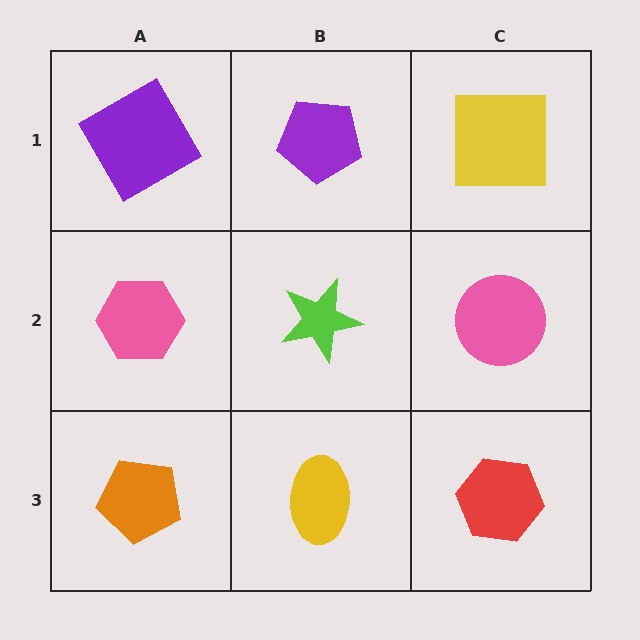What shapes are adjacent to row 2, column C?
A yellow square (row 1, column C), a red hexagon (row 3, column C), a lime star (row 2, column B).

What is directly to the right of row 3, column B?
A red hexagon.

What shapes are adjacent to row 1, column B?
A lime star (row 2, column B), a purple diamond (row 1, column A), a yellow square (row 1, column C).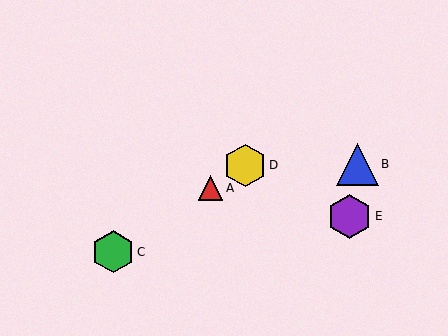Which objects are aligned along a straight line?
Objects A, C, D are aligned along a straight line.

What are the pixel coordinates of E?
Object E is at (350, 216).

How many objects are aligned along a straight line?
3 objects (A, C, D) are aligned along a straight line.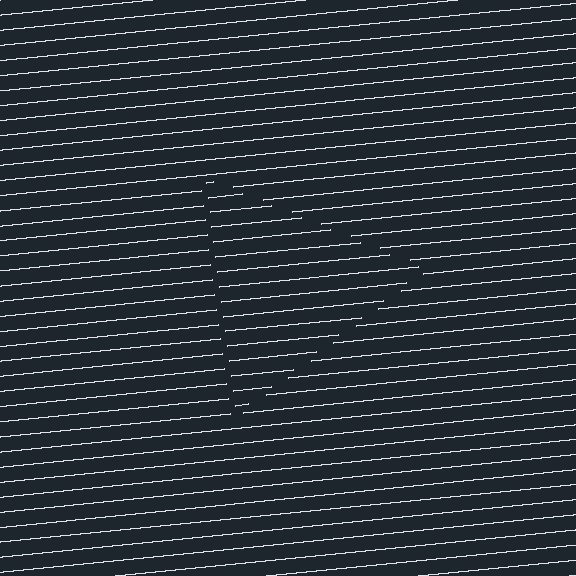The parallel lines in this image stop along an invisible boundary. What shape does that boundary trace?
An illusory triangle. The interior of the shape contains the same grating, shifted by half a period — the contour is defined by the phase discontinuity where line-ends from the inner and outer gratings abut.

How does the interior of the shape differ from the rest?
The interior of the shape contains the same grating, shifted by half a period — the contour is defined by the phase discontinuity where line-ends from the inner and outer gratings abut.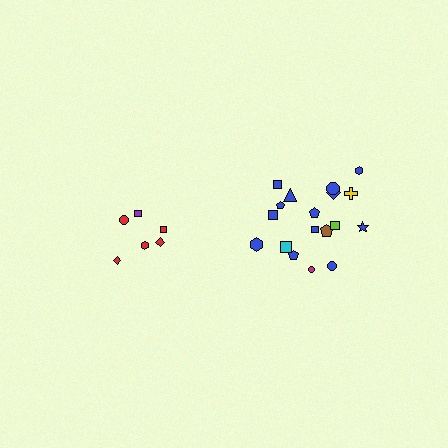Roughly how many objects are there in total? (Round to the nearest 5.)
Roughly 25 objects in total.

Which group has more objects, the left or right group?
The right group.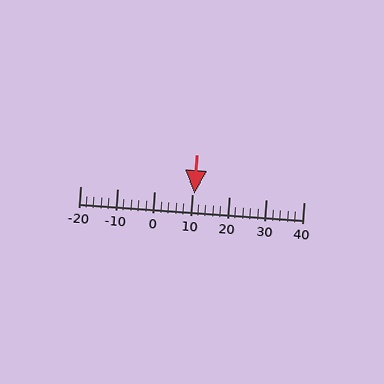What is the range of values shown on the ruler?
The ruler shows values from -20 to 40.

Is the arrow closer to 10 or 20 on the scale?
The arrow is closer to 10.